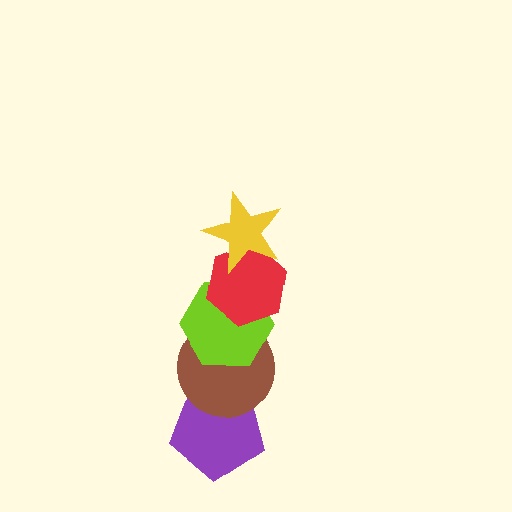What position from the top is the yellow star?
The yellow star is 1st from the top.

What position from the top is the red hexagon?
The red hexagon is 2nd from the top.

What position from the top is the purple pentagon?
The purple pentagon is 5th from the top.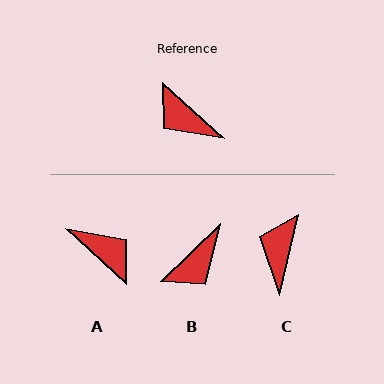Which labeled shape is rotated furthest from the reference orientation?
A, about 180 degrees away.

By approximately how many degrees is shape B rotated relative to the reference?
Approximately 86 degrees counter-clockwise.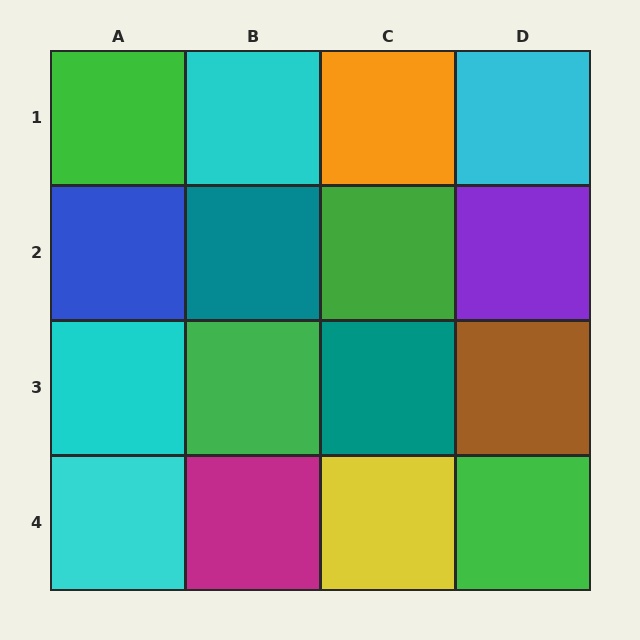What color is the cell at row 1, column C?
Orange.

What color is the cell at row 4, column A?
Cyan.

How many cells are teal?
2 cells are teal.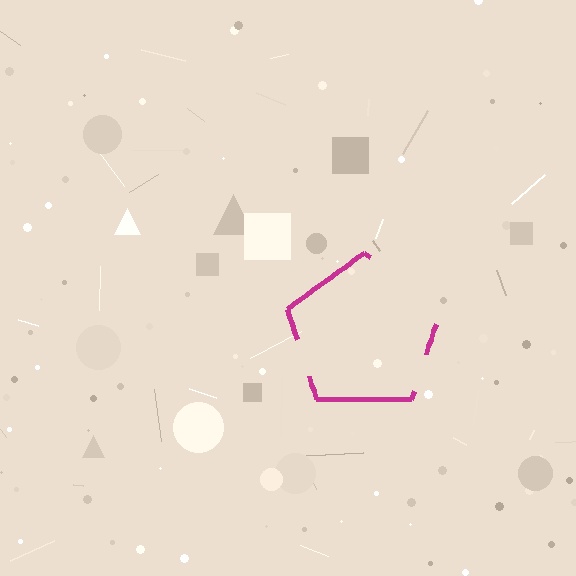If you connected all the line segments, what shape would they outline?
They would outline a pentagon.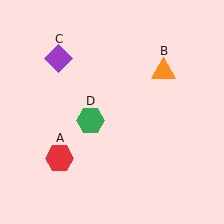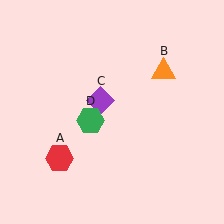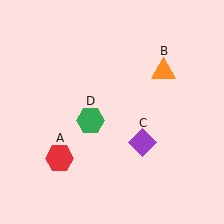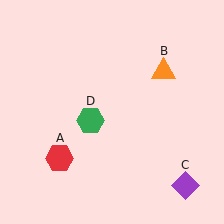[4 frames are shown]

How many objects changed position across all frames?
1 object changed position: purple diamond (object C).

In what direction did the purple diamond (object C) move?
The purple diamond (object C) moved down and to the right.